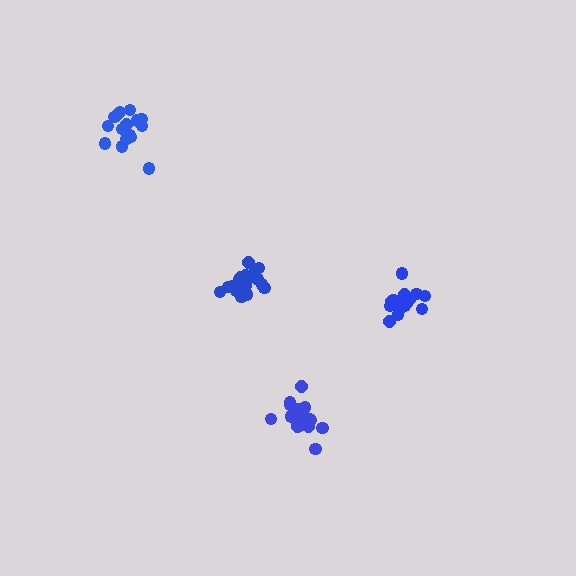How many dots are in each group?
Group 1: 20 dots, Group 2: 17 dots, Group 3: 20 dots, Group 4: 16 dots (73 total).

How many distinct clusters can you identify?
There are 4 distinct clusters.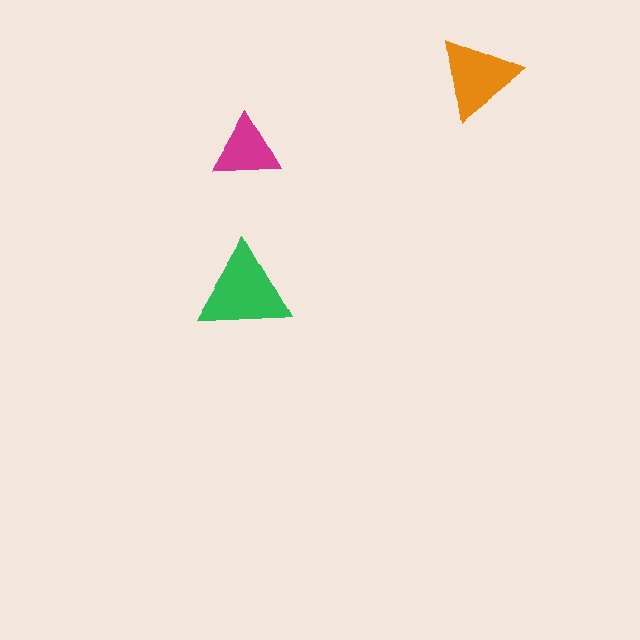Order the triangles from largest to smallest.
the green one, the orange one, the magenta one.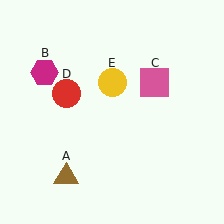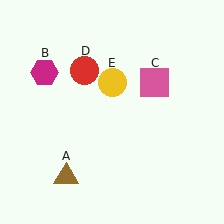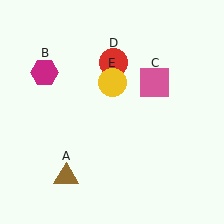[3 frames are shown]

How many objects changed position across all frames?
1 object changed position: red circle (object D).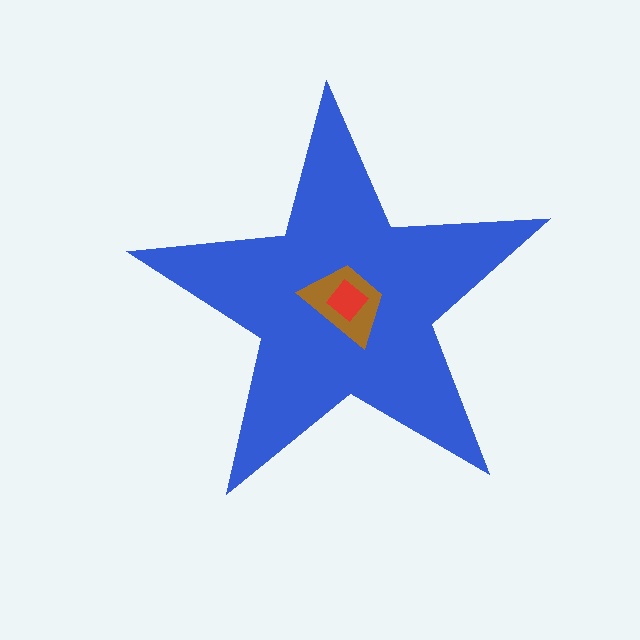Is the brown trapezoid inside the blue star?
Yes.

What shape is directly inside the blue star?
The brown trapezoid.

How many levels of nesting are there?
3.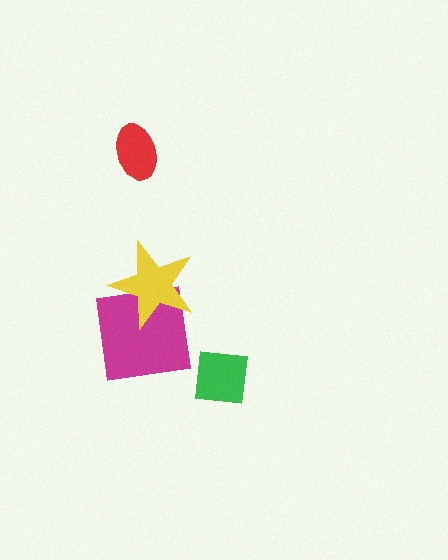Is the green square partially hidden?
No, no other shape covers it.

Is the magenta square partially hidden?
Yes, it is partially covered by another shape.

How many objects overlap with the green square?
0 objects overlap with the green square.